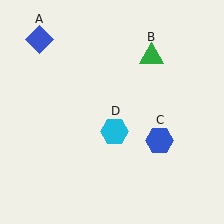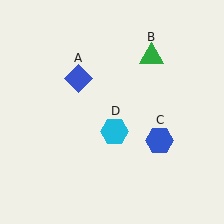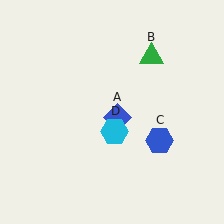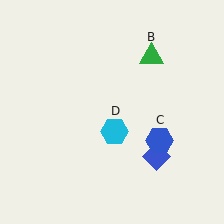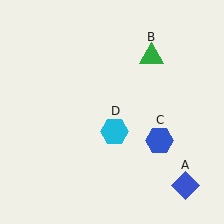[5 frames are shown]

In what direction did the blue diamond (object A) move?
The blue diamond (object A) moved down and to the right.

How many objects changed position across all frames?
1 object changed position: blue diamond (object A).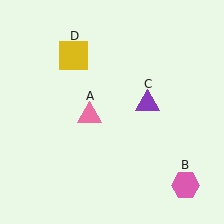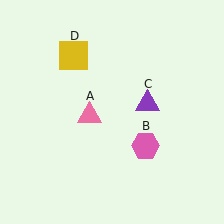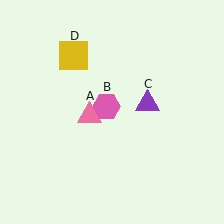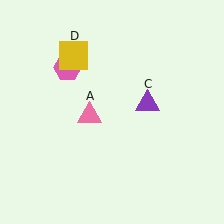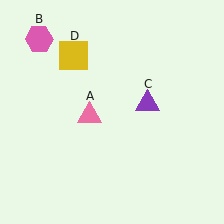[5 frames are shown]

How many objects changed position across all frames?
1 object changed position: pink hexagon (object B).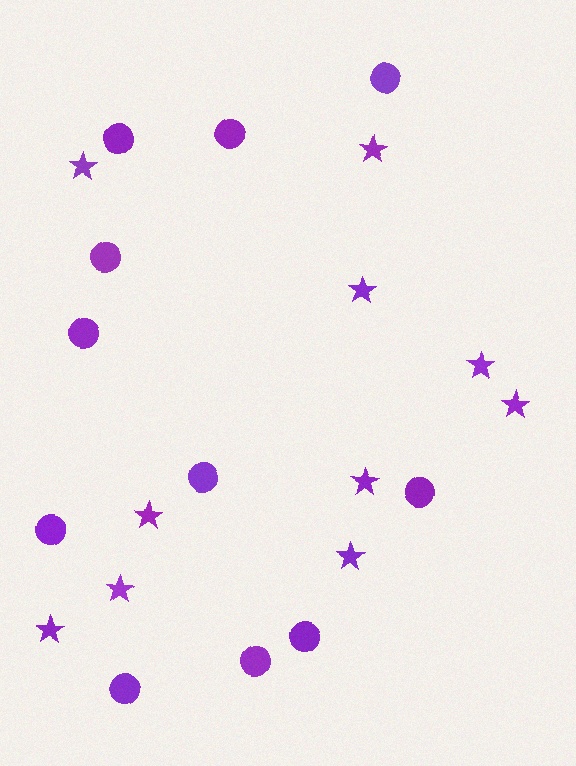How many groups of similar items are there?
There are 2 groups: one group of stars (10) and one group of circles (11).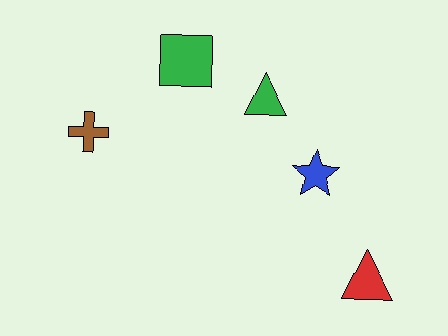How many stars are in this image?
There is 1 star.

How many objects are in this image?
There are 5 objects.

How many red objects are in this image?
There is 1 red object.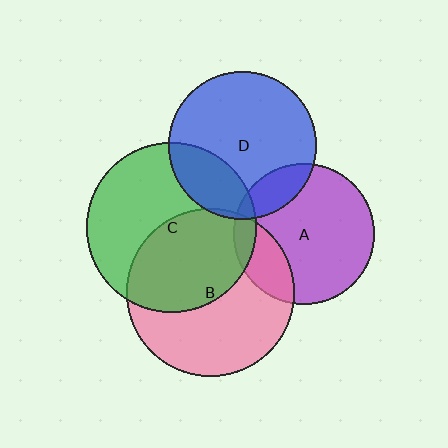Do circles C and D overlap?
Yes.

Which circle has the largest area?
Circle C (green).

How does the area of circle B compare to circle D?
Approximately 1.3 times.